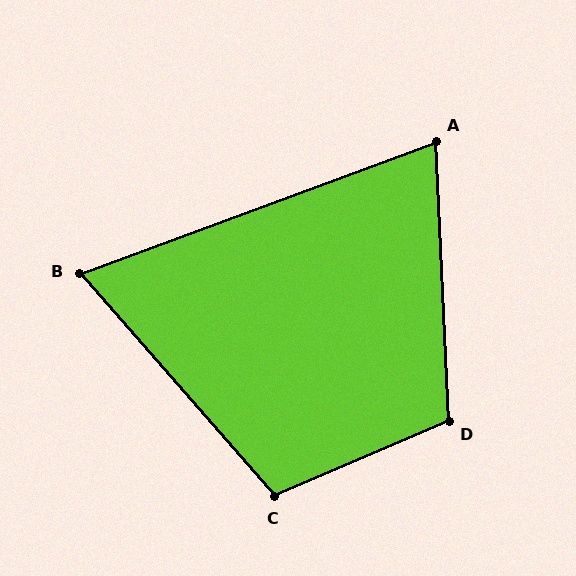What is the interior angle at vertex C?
Approximately 108 degrees (obtuse).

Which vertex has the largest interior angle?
D, at approximately 111 degrees.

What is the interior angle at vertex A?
Approximately 72 degrees (acute).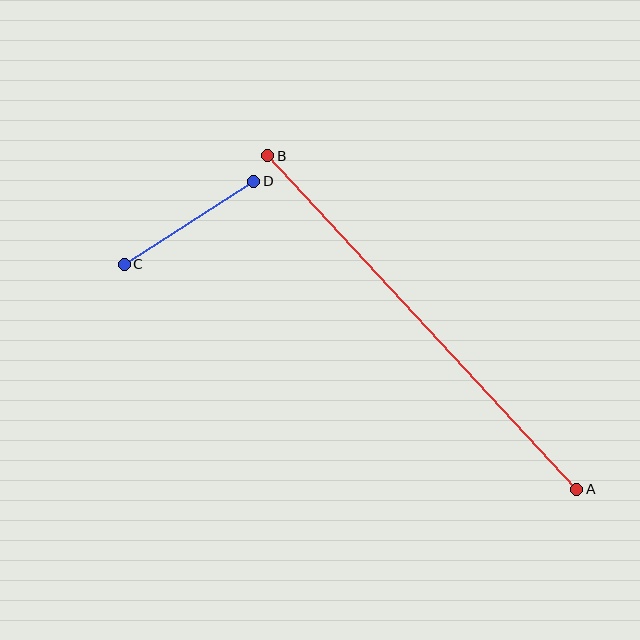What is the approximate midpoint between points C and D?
The midpoint is at approximately (189, 223) pixels.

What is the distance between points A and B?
The distance is approximately 455 pixels.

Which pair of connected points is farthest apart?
Points A and B are farthest apart.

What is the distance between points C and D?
The distance is approximately 154 pixels.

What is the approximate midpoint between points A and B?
The midpoint is at approximately (422, 322) pixels.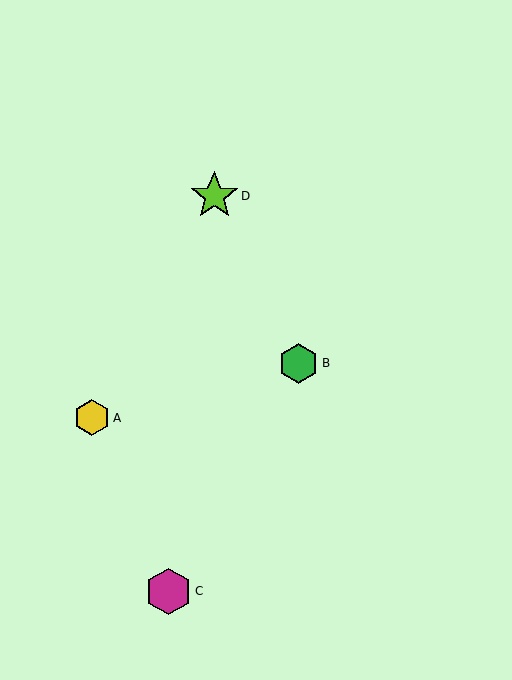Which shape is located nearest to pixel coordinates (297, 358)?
The green hexagon (labeled B) at (299, 363) is nearest to that location.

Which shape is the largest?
The lime star (labeled D) is the largest.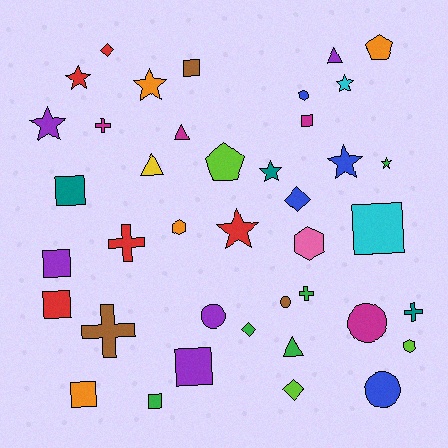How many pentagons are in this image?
There are 2 pentagons.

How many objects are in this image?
There are 40 objects.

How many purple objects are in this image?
There are 5 purple objects.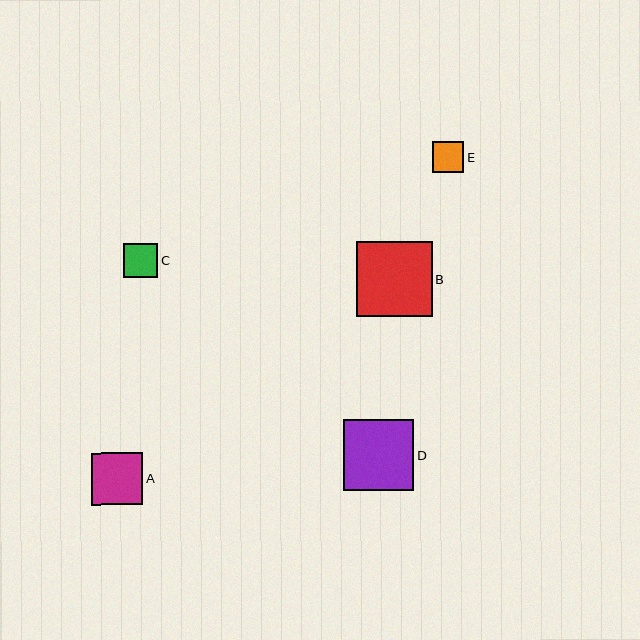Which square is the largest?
Square B is the largest with a size of approximately 75 pixels.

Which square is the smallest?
Square E is the smallest with a size of approximately 31 pixels.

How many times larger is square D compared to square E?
Square D is approximately 2.3 times the size of square E.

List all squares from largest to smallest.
From largest to smallest: B, D, A, C, E.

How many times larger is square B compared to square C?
Square B is approximately 2.2 times the size of square C.